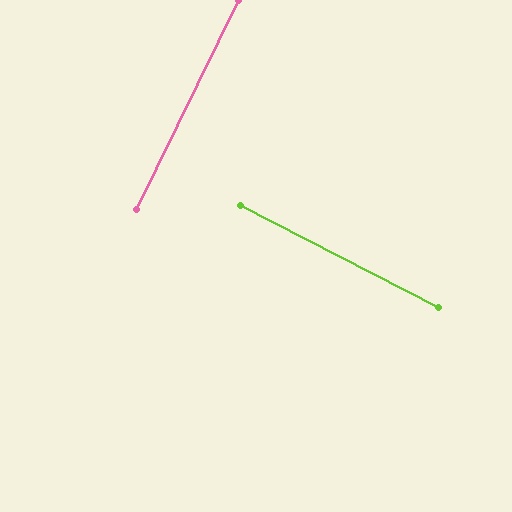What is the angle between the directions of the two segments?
Approximately 89 degrees.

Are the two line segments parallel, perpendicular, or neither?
Perpendicular — they meet at approximately 89°.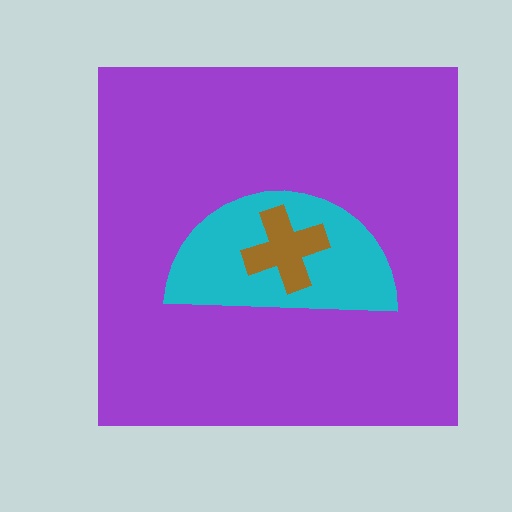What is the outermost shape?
The purple square.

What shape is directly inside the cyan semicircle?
The brown cross.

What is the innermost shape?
The brown cross.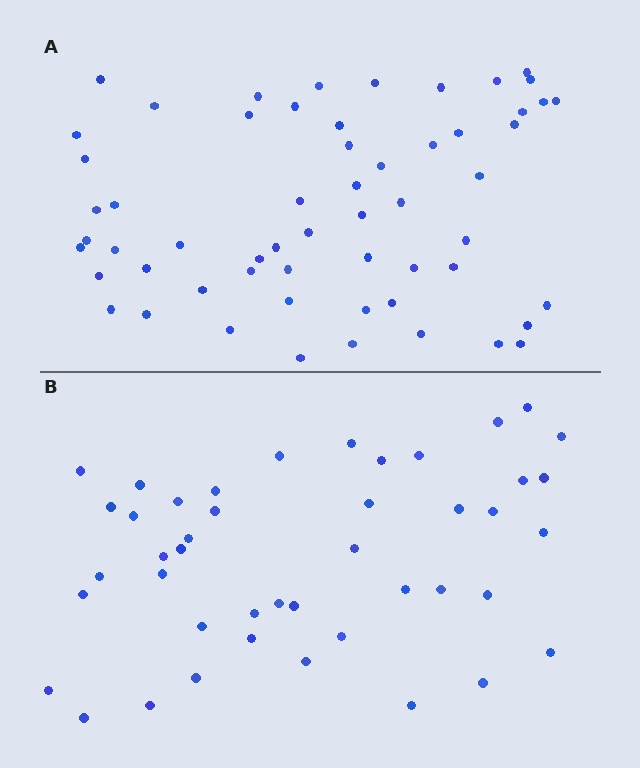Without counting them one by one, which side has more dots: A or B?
Region A (the top region) has more dots.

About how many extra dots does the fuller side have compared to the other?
Region A has approximately 15 more dots than region B.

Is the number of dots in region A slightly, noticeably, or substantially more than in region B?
Region A has noticeably more, but not dramatically so. The ratio is roughly 1.3 to 1.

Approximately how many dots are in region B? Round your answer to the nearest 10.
About 40 dots. (The exact count is 44, which rounds to 40.)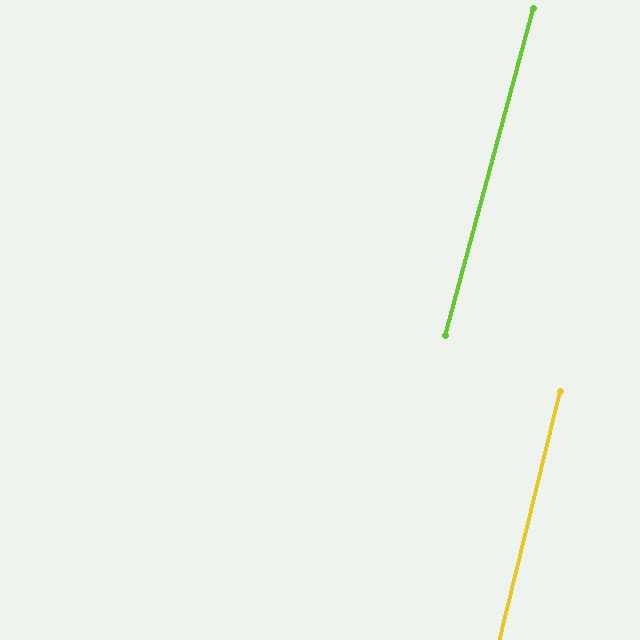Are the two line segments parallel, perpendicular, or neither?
Parallel — their directions differ by only 1.4°.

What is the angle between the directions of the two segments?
Approximately 1 degree.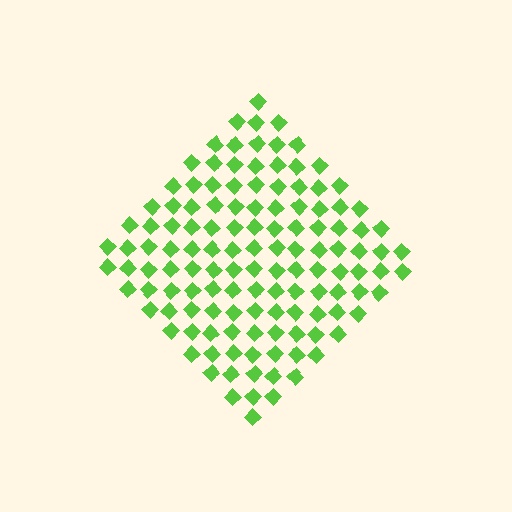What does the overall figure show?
The overall figure shows a diamond.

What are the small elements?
The small elements are diamonds.